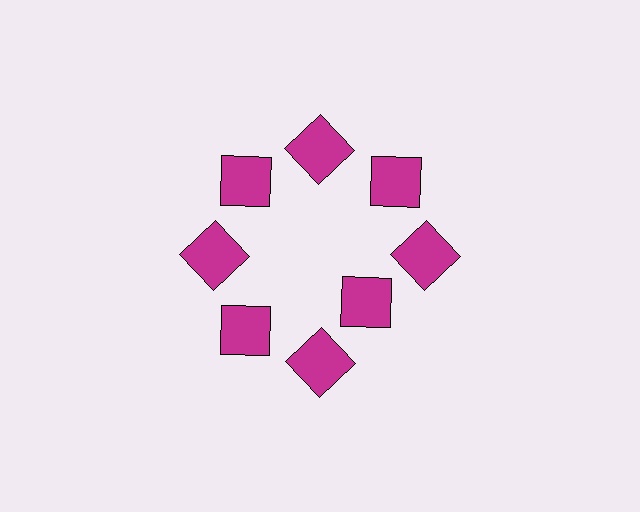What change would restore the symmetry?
The symmetry would be restored by moving it outward, back onto the ring so that all 8 squares sit at equal angles and equal distance from the center.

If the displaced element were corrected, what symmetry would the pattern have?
It would have 8-fold rotational symmetry — the pattern would map onto itself every 45 degrees.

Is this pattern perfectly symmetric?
No. The 8 magenta squares are arranged in a ring, but one element near the 4 o'clock position is pulled inward toward the center, breaking the 8-fold rotational symmetry.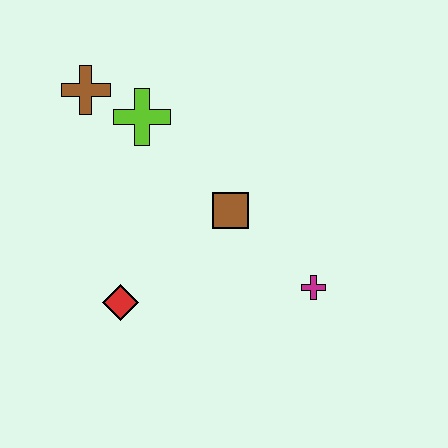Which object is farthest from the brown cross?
The magenta cross is farthest from the brown cross.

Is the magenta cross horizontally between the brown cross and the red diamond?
No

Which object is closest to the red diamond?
The brown square is closest to the red diamond.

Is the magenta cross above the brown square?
No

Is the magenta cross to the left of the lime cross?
No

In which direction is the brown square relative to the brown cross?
The brown square is to the right of the brown cross.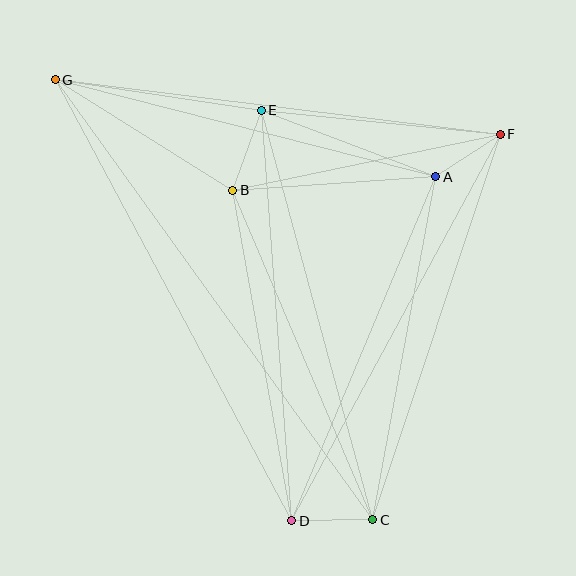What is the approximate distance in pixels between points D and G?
The distance between D and G is approximately 500 pixels.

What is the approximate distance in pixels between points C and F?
The distance between C and F is approximately 406 pixels.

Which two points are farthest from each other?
Points C and G are farthest from each other.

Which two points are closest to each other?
Points A and F are closest to each other.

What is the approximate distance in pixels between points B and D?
The distance between B and D is approximately 335 pixels.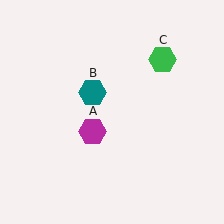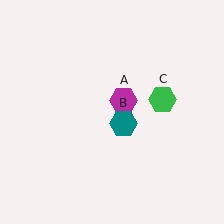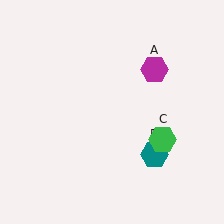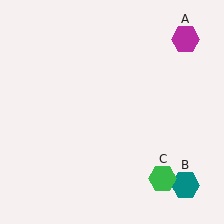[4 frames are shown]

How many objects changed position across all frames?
3 objects changed position: magenta hexagon (object A), teal hexagon (object B), green hexagon (object C).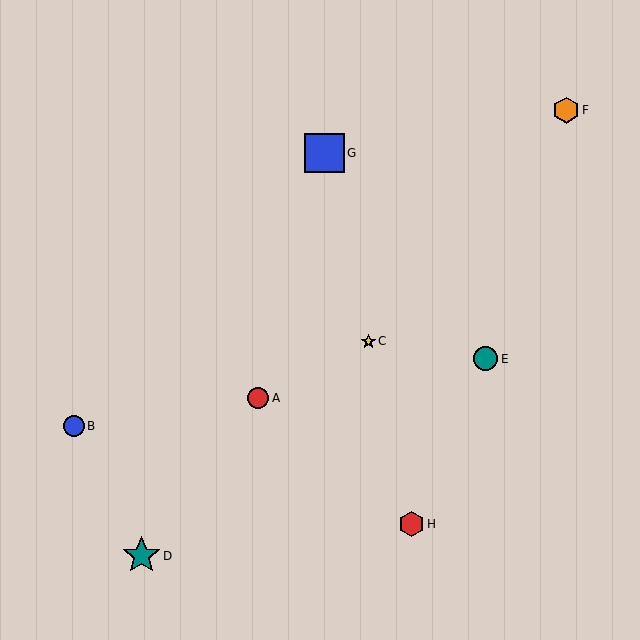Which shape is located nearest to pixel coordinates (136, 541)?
The teal star (labeled D) at (142, 556) is nearest to that location.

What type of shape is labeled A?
Shape A is a red circle.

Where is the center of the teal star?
The center of the teal star is at (142, 556).